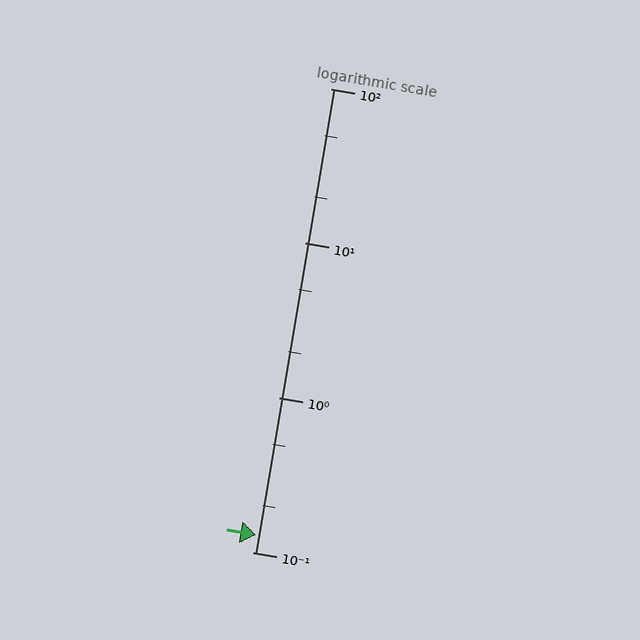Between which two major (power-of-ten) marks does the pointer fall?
The pointer is between 0.1 and 1.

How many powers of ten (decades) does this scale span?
The scale spans 3 decades, from 0.1 to 100.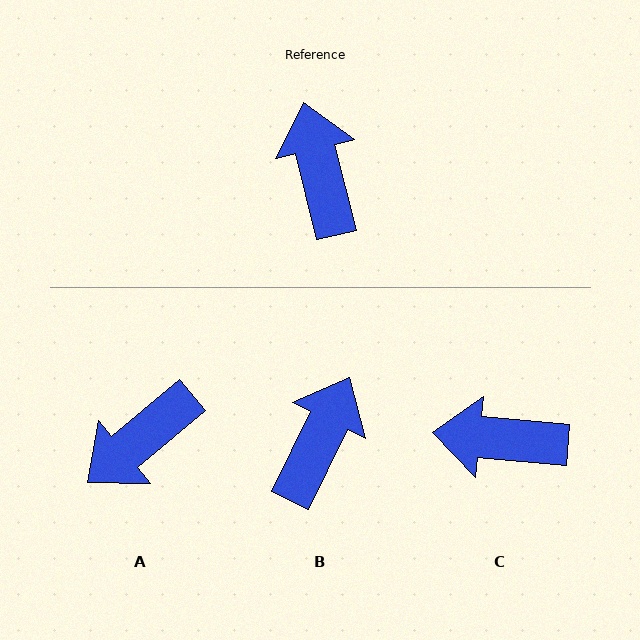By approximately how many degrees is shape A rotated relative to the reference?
Approximately 116 degrees counter-clockwise.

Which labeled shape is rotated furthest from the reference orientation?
A, about 116 degrees away.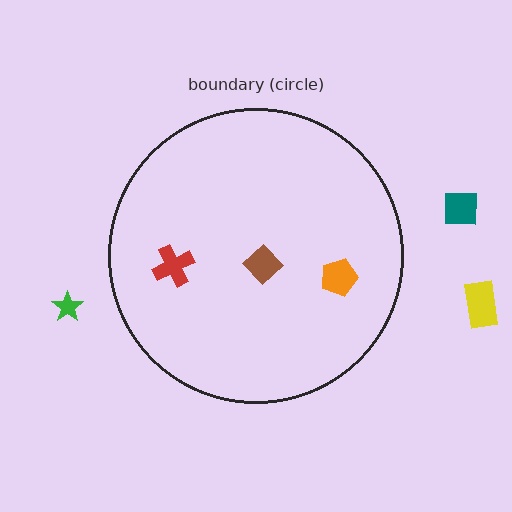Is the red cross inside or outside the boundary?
Inside.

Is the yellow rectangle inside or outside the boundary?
Outside.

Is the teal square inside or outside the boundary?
Outside.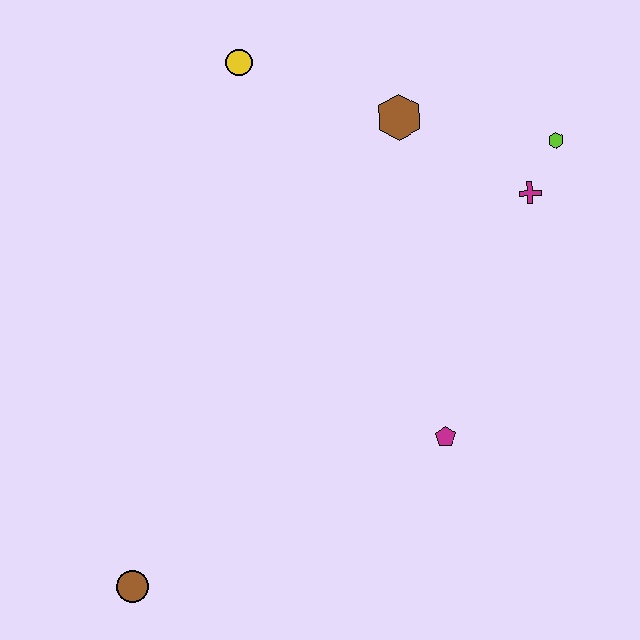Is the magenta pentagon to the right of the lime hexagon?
No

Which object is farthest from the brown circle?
The lime hexagon is farthest from the brown circle.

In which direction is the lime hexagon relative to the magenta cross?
The lime hexagon is above the magenta cross.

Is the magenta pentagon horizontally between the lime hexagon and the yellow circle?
Yes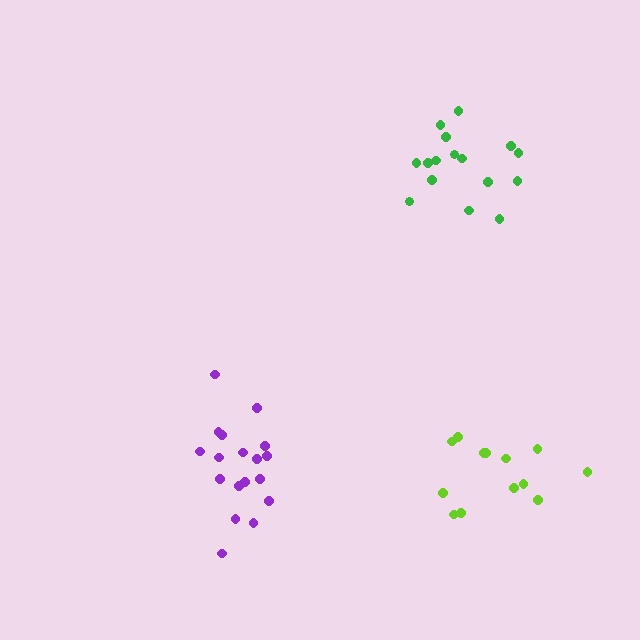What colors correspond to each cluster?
The clusters are colored: purple, lime, green.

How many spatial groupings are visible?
There are 3 spatial groupings.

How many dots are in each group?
Group 1: 18 dots, Group 2: 13 dots, Group 3: 16 dots (47 total).